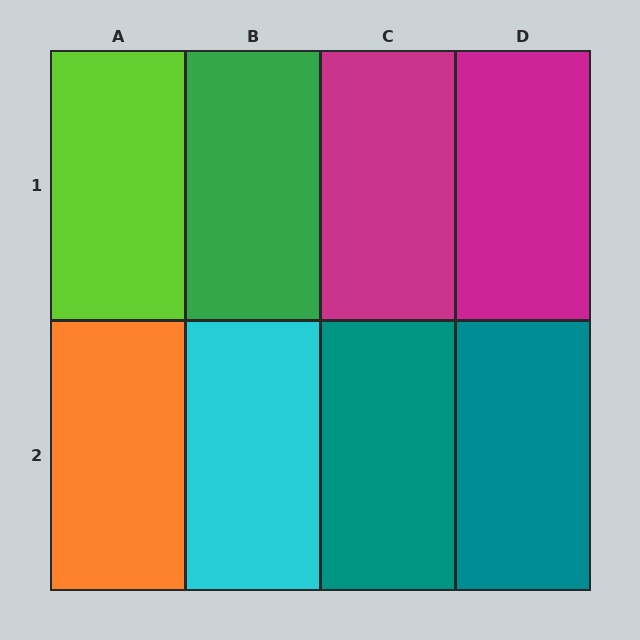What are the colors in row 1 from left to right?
Lime, green, magenta, magenta.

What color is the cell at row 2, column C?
Teal.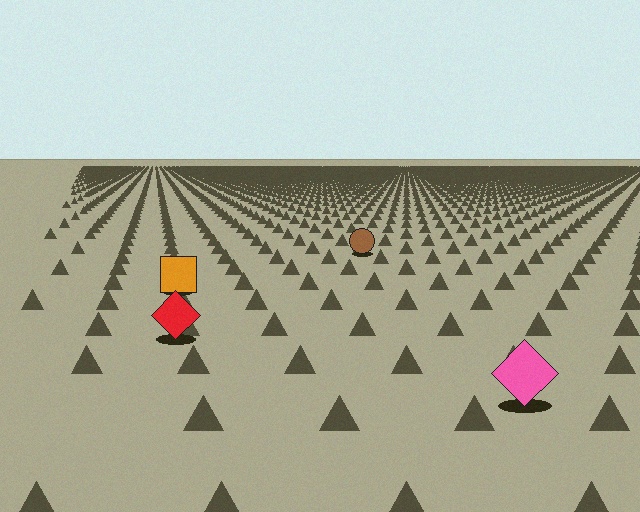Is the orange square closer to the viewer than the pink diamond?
No. The pink diamond is closer — you can tell from the texture gradient: the ground texture is coarser near it.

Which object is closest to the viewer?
The pink diamond is closest. The texture marks near it are larger and more spread out.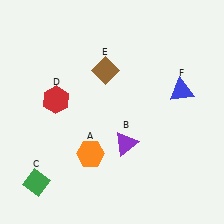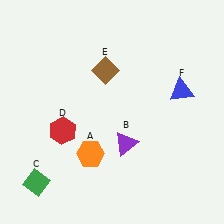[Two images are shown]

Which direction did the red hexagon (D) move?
The red hexagon (D) moved down.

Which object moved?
The red hexagon (D) moved down.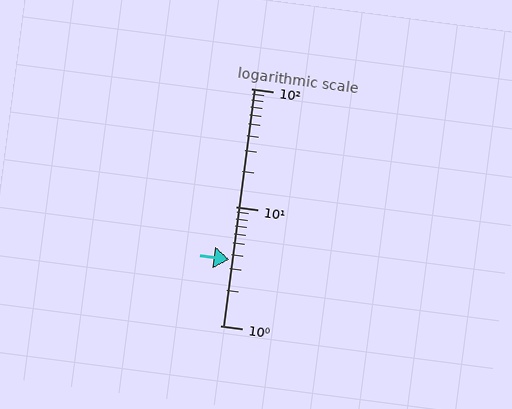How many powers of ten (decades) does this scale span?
The scale spans 2 decades, from 1 to 100.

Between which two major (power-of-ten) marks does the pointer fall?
The pointer is between 1 and 10.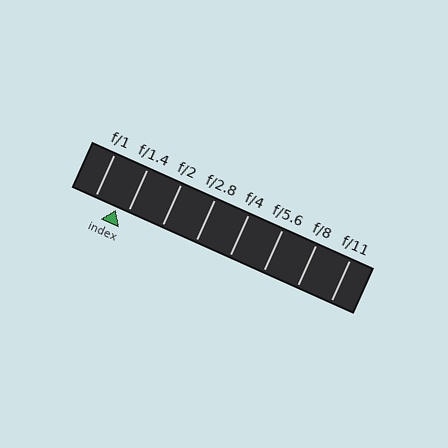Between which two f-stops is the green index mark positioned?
The index mark is between f/1 and f/1.4.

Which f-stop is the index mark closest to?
The index mark is closest to f/1.4.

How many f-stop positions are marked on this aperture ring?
There are 8 f-stop positions marked.